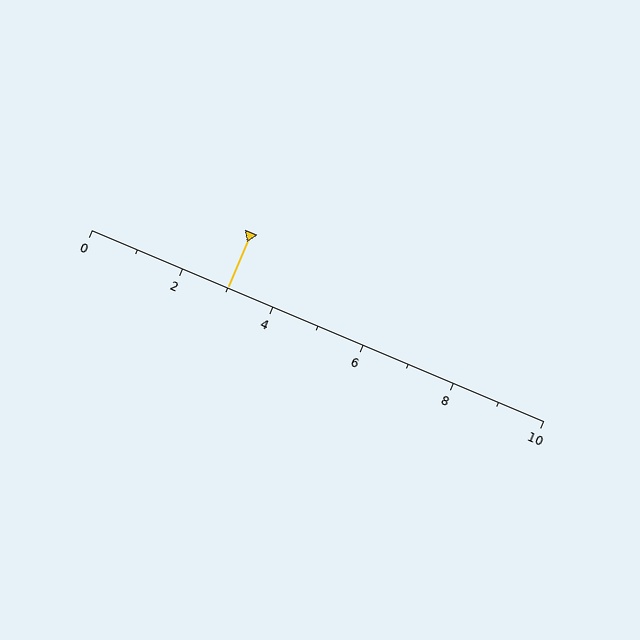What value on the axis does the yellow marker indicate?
The marker indicates approximately 3.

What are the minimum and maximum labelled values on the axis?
The axis runs from 0 to 10.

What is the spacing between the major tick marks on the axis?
The major ticks are spaced 2 apart.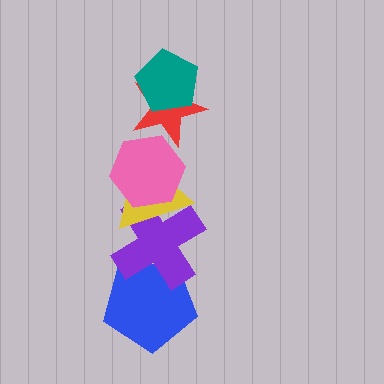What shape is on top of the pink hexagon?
The red star is on top of the pink hexagon.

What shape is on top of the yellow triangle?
The pink hexagon is on top of the yellow triangle.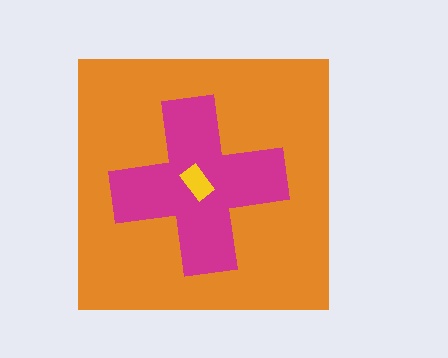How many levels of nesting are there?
3.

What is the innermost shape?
The yellow rectangle.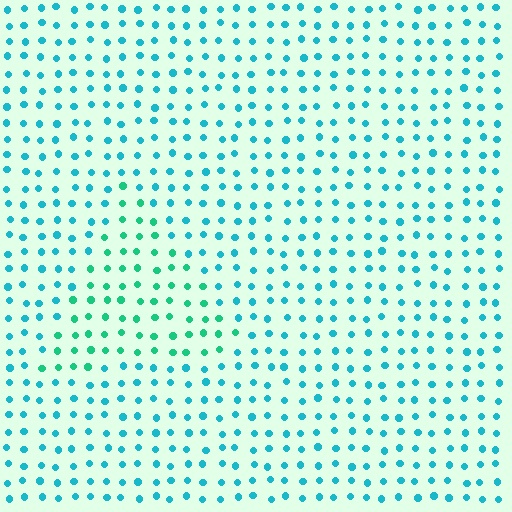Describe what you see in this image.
The image is filled with small cyan elements in a uniform arrangement. A triangle-shaped region is visible where the elements are tinted to a slightly different hue, forming a subtle color boundary.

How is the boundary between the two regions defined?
The boundary is defined purely by a slight shift in hue (about 31 degrees). Spacing, size, and orientation are identical on both sides.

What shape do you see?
I see a triangle.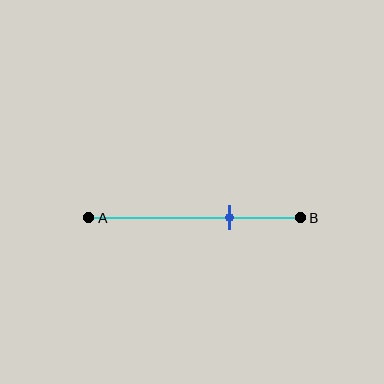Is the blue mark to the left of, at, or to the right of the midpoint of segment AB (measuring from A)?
The blue mark is to the right of the midpoint of segment AB.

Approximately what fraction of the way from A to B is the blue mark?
The blue mark is approximately 65% of the way from A to B.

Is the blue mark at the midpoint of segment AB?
No, the mark is at about 65% from A, not at the 50% midpoint.